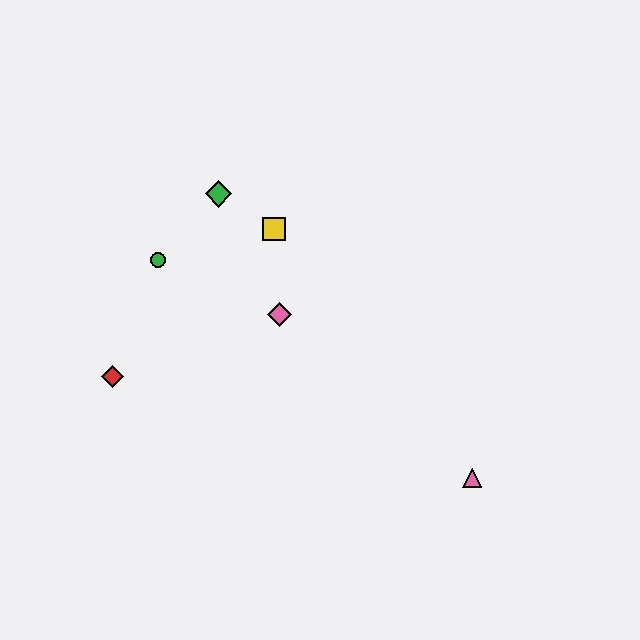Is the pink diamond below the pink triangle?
No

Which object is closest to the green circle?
The green diamond is closest to the green circle.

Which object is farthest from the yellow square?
The pink triangle is farthest from the yellow square.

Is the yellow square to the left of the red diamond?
No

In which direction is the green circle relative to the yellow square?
The green circle is to the left of the yellow square.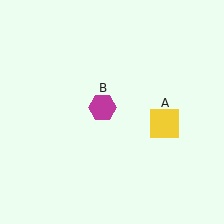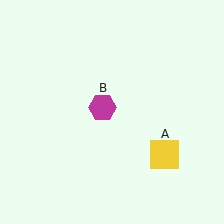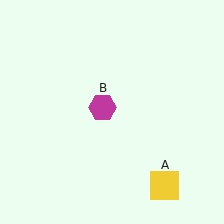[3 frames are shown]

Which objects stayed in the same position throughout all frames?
Magenta hexagon (object B) remained stationary.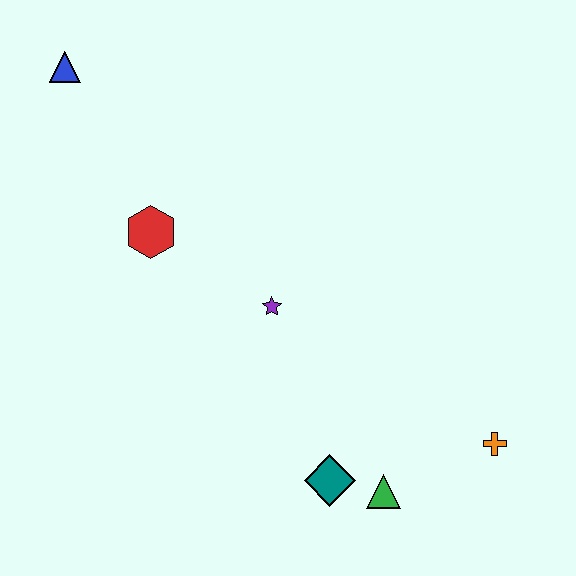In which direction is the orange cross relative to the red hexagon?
The orange cross is to the right of the red hexagon.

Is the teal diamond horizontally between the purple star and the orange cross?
Yes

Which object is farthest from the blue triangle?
The orange cross is farthest from the blue triangle.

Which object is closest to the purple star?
The red hexagon is closest to the purple star.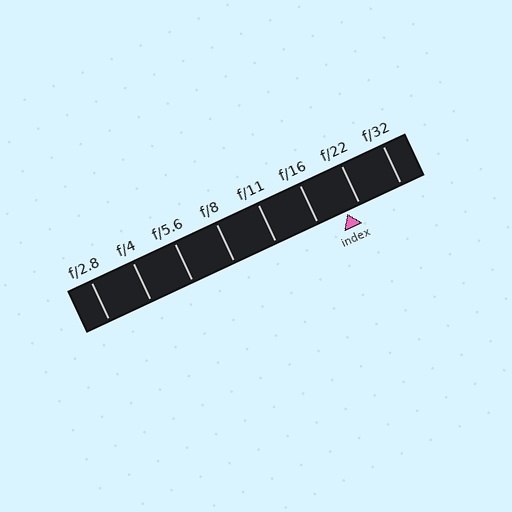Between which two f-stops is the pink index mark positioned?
The index mark is between f/16 and f/22.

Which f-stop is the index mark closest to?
The index mark is closest to f/22.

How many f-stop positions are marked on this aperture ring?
There are 8 f-stop positions marked.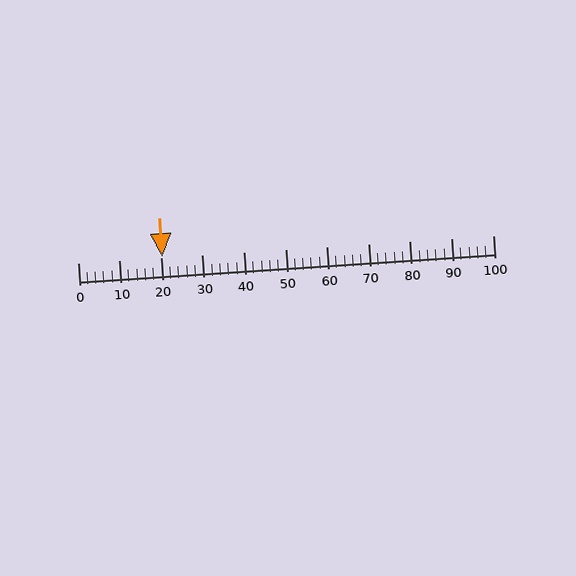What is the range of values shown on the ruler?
The ruler shows values from 0 to 100.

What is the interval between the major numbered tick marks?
The major tick marks are spaced 10 units apart.